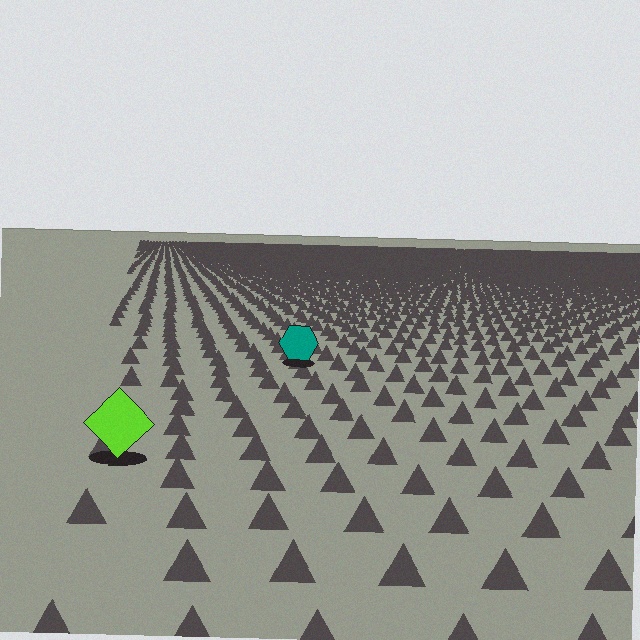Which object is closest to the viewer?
The lime diamond is closest. The texture marks near it are larger and more spread out.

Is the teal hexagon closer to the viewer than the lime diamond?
No. The lime diamond is closer — you can tell from the texture gradient: the ground texture is coarser near it.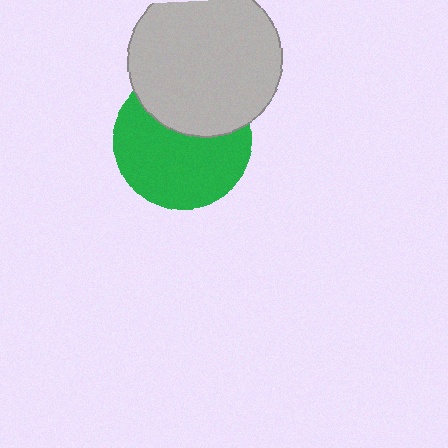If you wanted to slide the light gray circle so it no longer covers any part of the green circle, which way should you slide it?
Slide it up — that is the most direct way to separate the two shapes.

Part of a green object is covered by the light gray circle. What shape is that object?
It is a circle.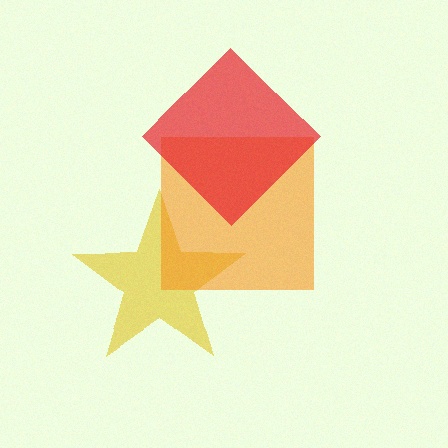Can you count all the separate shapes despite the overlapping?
Yes, there are 3 separate shapes.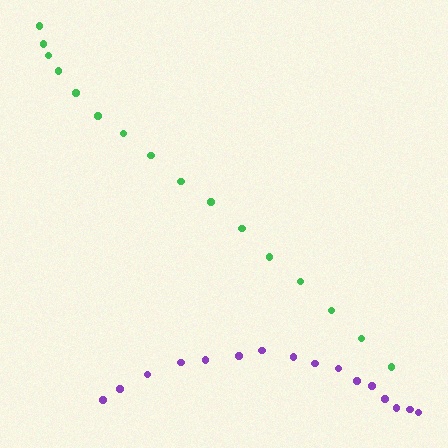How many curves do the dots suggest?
There are 2 distinct paths.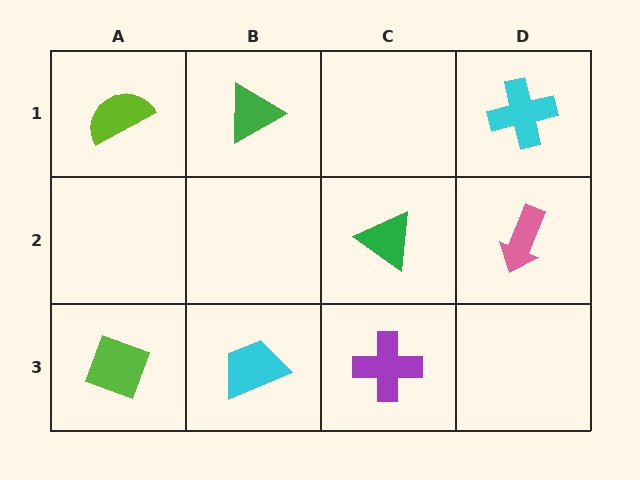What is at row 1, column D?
A cyan cross.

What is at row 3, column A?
A lime diamond.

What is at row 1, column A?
A lime semicircle.